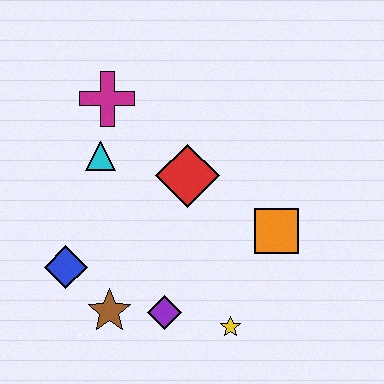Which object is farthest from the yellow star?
The magenta cross is farthest from the yellow star.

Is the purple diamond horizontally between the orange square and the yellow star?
No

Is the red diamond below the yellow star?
No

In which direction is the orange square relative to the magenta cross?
The orange square is to the right of the magenta cross.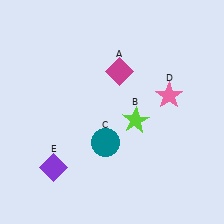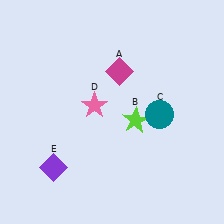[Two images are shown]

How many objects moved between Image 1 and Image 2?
2 objects moved between the two images.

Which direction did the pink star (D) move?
The pink star (D) moved left.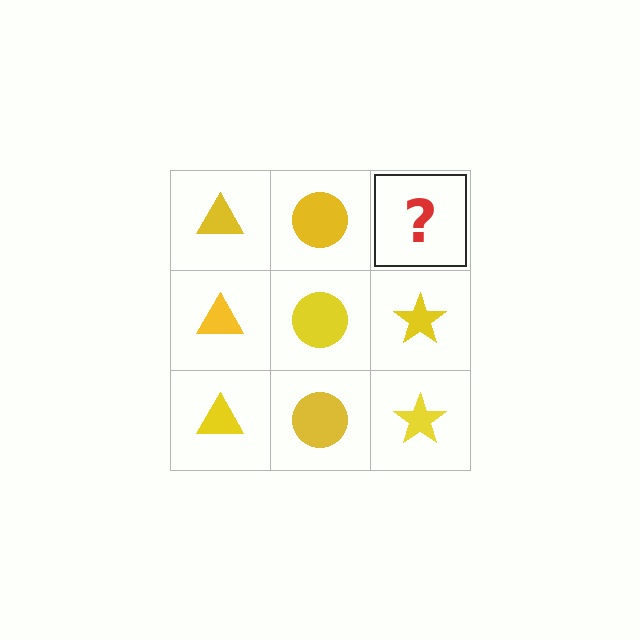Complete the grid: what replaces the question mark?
The question mark should be replaced with a yellow star.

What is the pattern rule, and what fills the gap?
The rule is that each column has a consistent shape. The gap should be filled with a yellow star.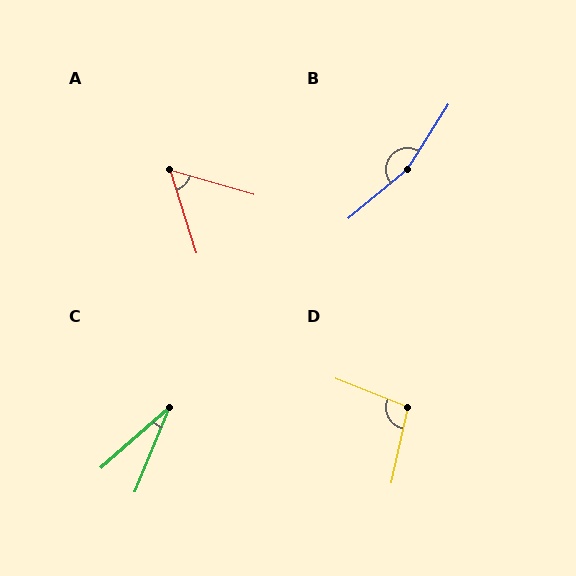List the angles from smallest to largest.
C (26°), A (56°), D (100°), B (162°).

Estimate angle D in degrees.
Approximately 100 degrees.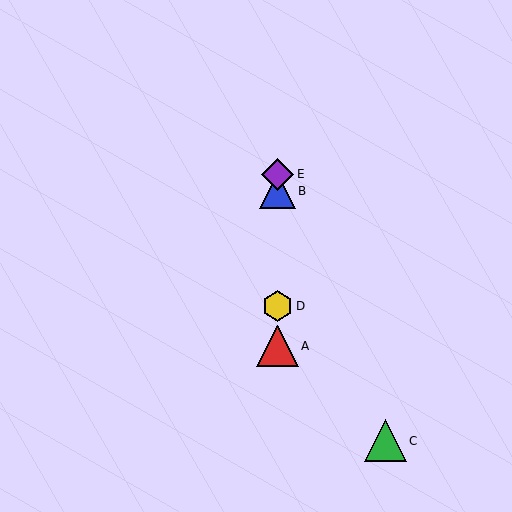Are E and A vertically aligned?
Yes, both are at x≈278.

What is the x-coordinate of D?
Object D is at x≈278.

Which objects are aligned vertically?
Objects A, B, D, E are aligned vertically.